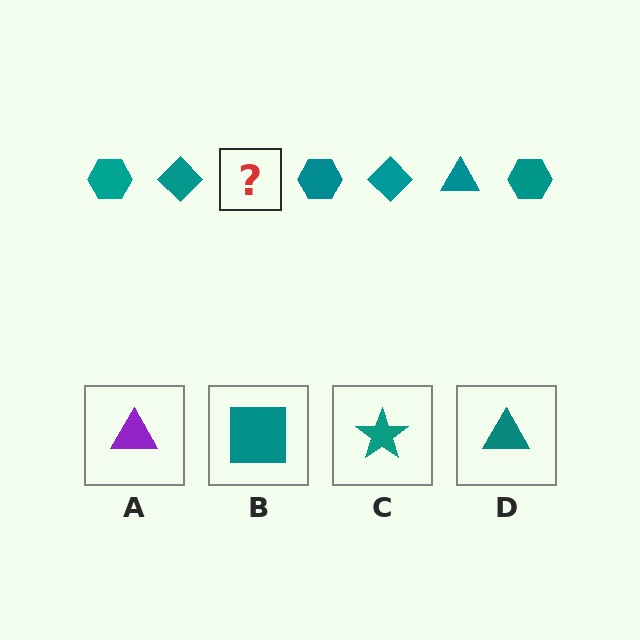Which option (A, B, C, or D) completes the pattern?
D.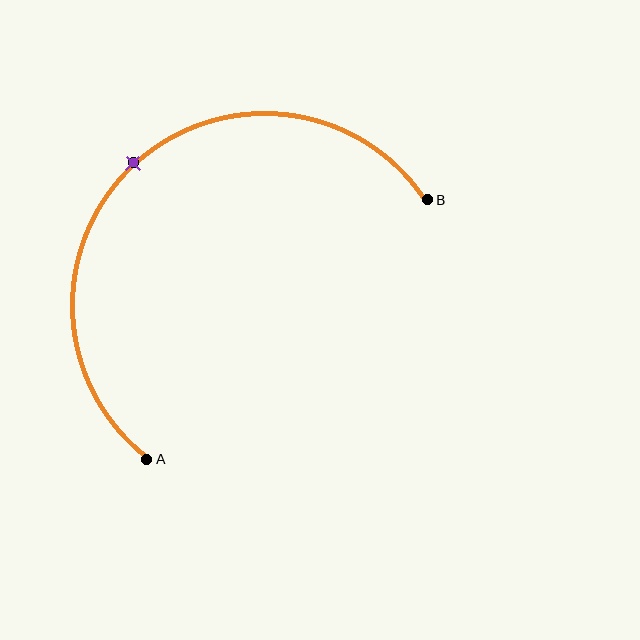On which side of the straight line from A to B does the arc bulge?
The arc bulges above and to the left of the straight line connecting A and B.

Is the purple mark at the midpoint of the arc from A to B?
Yes. The purple mark lies on the arc at equal arc-length from both A and B — it is the arc midpoint.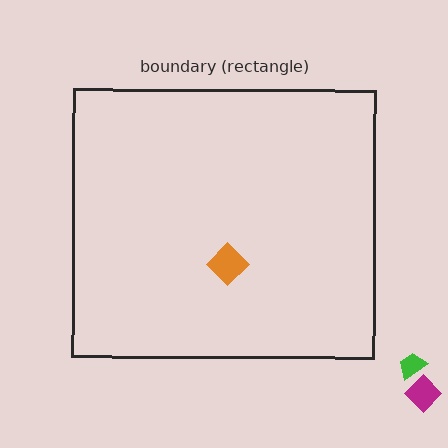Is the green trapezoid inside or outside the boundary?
Outside.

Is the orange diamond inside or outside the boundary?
Inside.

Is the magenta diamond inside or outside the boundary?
Outside.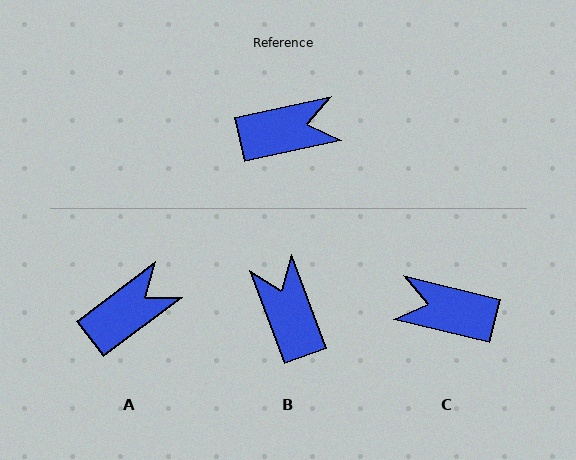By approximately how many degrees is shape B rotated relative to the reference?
Approximately 98 degrees counter-clockwise.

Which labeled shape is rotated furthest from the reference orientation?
C, about 154 degrees away.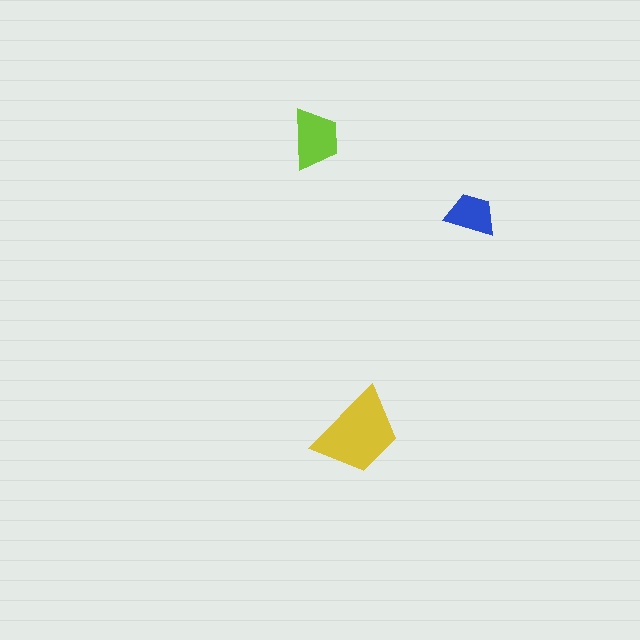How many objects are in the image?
There are 3 objects in the image.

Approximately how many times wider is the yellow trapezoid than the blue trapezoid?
About 2 times wider.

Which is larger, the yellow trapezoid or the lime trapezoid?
The yellow one.